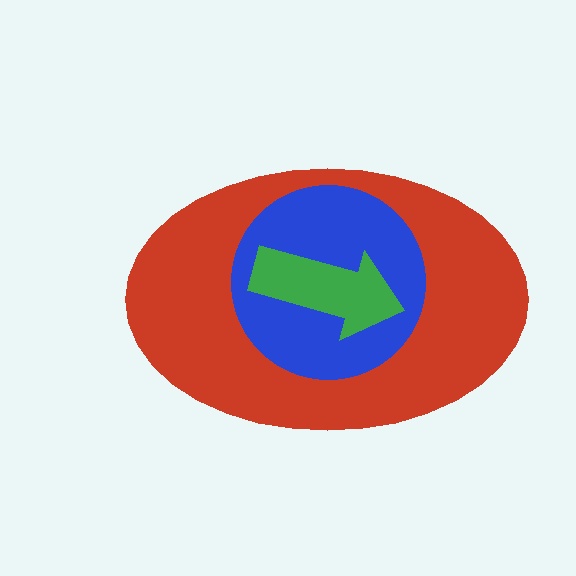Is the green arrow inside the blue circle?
Yes.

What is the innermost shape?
The green arrow.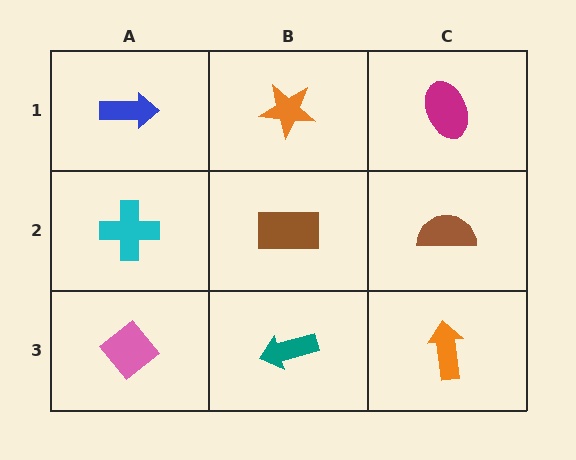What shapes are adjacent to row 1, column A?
A cyan cross (row 2, column A), an orange star (row 1, column B).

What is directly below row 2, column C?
An orange arrow.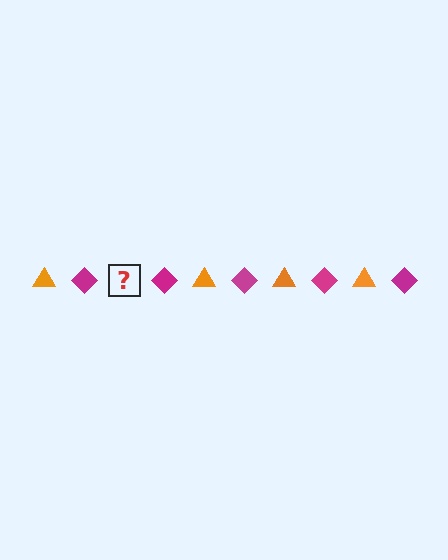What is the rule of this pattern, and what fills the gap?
The rule is that the pattern alternates between orange triangle and magenta diamond. The gap should be filled with an orange triangle.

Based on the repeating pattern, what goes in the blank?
The blank should be an orange triangle.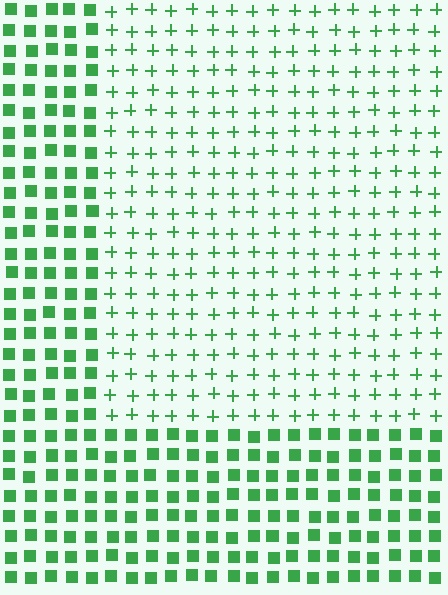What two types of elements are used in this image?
The image uses plus signs inside the rectangle region and squares outside it.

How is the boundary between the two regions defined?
The boundary is defined by a change in element shape: plus signs inside vs. squares outside. All elements share the same color and spacing.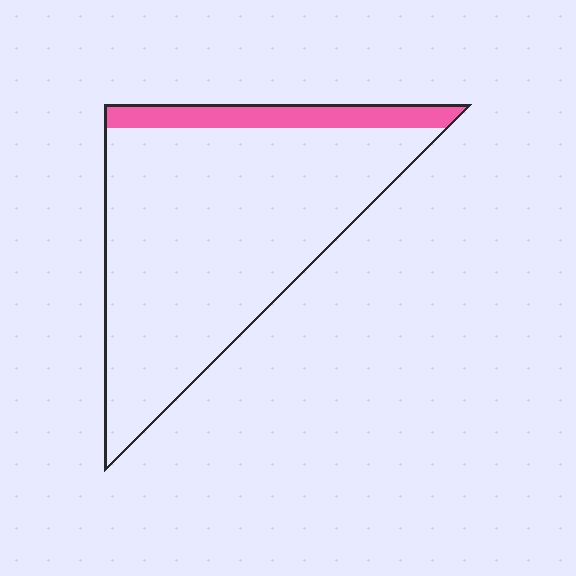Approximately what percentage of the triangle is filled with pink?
Approximately 15%.